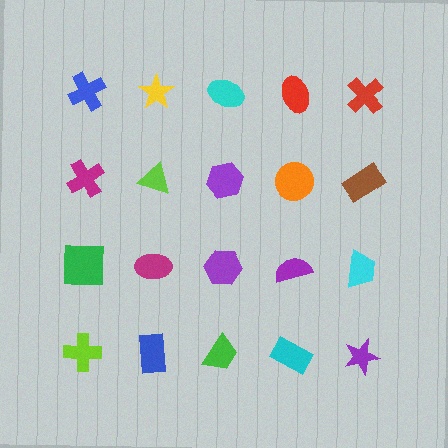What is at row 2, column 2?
A lime triangle.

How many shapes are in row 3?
5 shapes.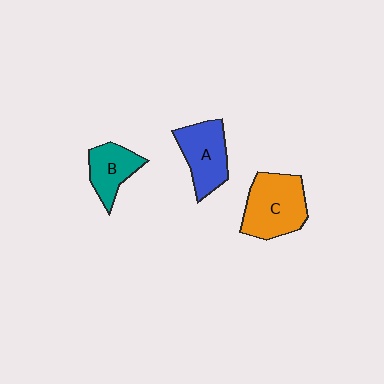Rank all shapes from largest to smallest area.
From largest to smallest: C (orange), A (blue), B (teal).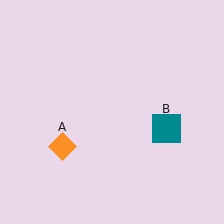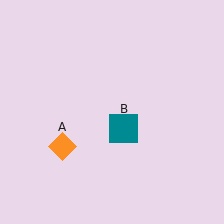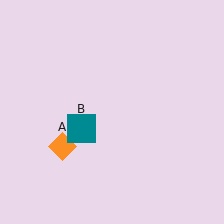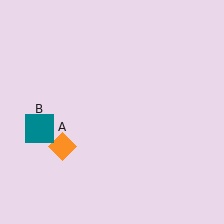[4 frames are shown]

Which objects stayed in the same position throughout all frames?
Orange diamond (object A) remained stationary.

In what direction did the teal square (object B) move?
The teal square (object B) moved left.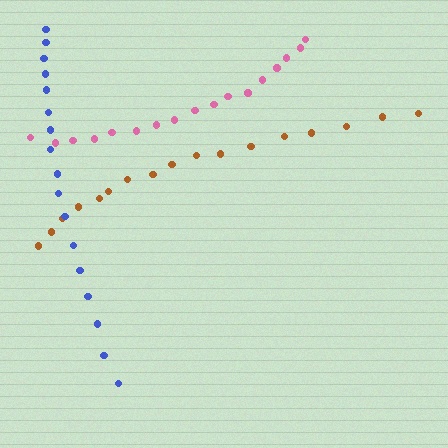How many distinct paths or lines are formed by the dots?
There are 3 distinct paths.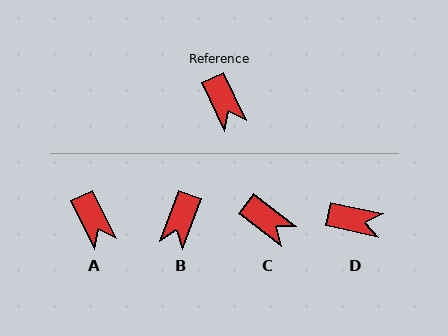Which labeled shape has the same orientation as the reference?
A.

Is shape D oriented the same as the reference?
No, it is off by about 51 degrees.